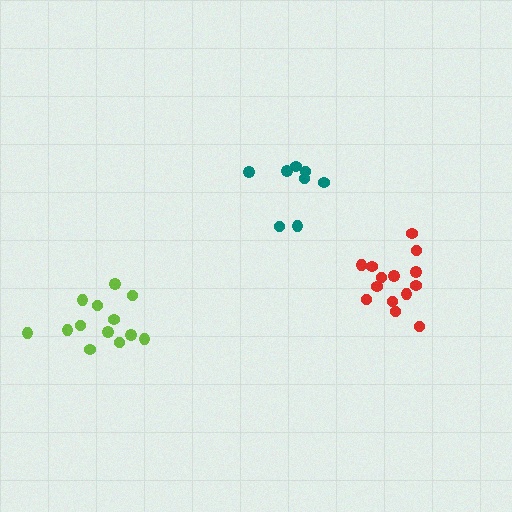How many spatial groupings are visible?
There are 3 spatial groupings.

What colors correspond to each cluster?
The clusters are colored: red, lime, teal.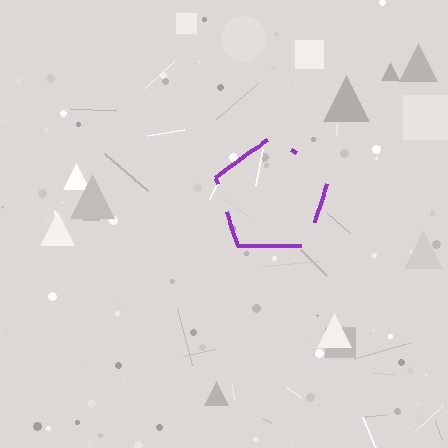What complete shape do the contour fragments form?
The contour fragments form a pentagon.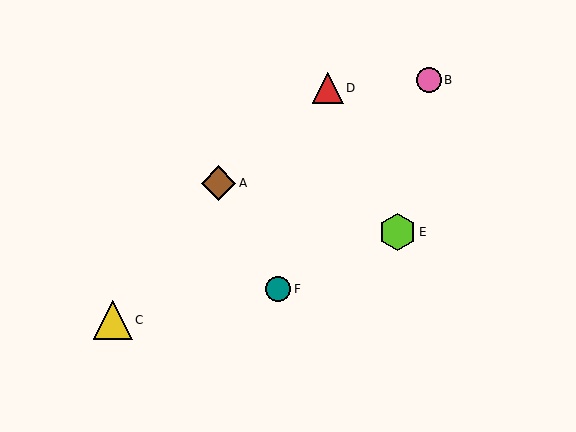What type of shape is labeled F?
Shape F is a teal circle.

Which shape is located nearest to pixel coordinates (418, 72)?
The pink circle (labeled B) at (429, 80) is nearest to that location.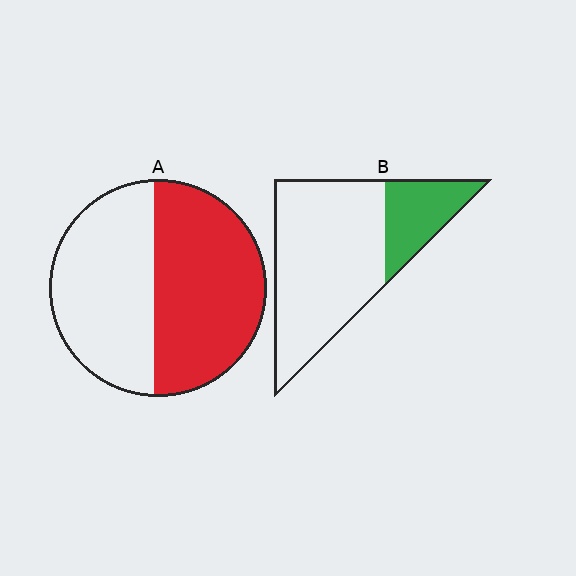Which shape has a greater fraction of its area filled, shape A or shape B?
Shape A.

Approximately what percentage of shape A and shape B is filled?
A is approximately 50% and B is approximately 25%.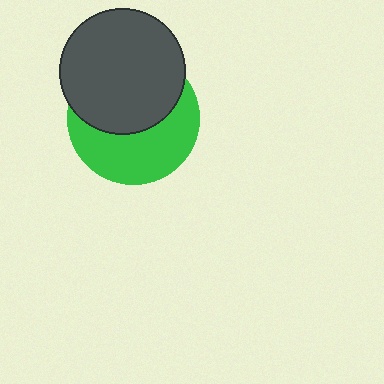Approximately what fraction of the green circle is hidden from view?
Roughly 51% of the green circle is hidden behind the dark gray circle.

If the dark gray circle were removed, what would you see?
You would see the complete green circle.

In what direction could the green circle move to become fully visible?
The green circle could move down. That would shift it out from behind the dark gray circle entirely.